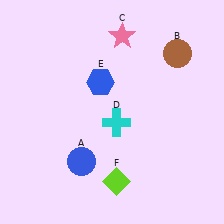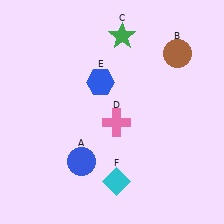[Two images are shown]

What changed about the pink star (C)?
In Image 1, C is pink. In Image 2, it changed to green.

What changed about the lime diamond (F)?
In Image 1, F is lime. In Image 2, it changed to cyan.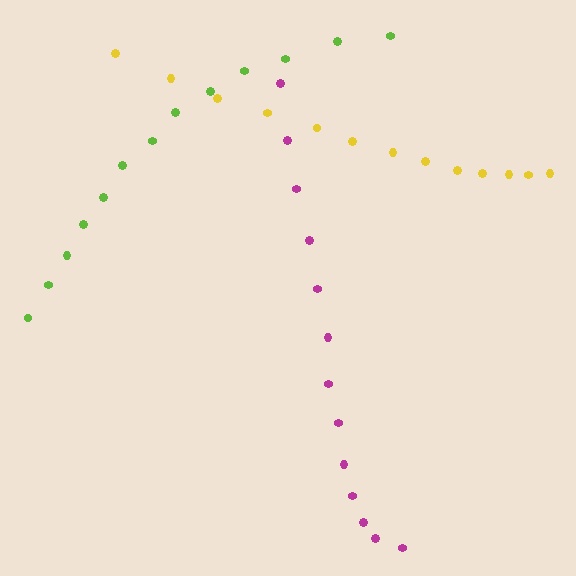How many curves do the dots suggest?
There are 3 distinct paths.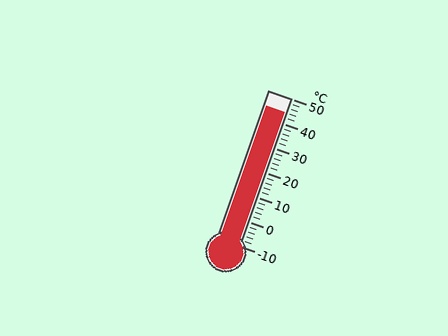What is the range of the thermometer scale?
The thermometer scale ranges from -10°C to 50°C.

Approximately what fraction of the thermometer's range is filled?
The thermometer is filled to approximately 90% of its range.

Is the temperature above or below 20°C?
The temperature is above 20°C.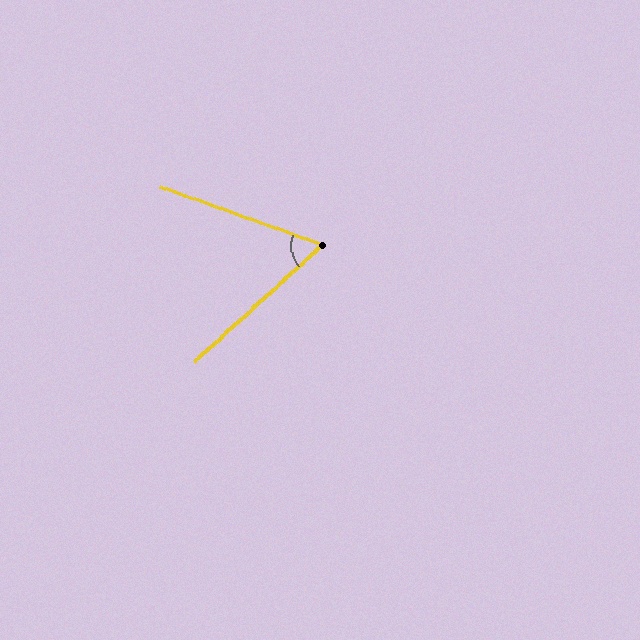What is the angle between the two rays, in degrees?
Approximately 62 degrees.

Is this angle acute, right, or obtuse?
It is acute.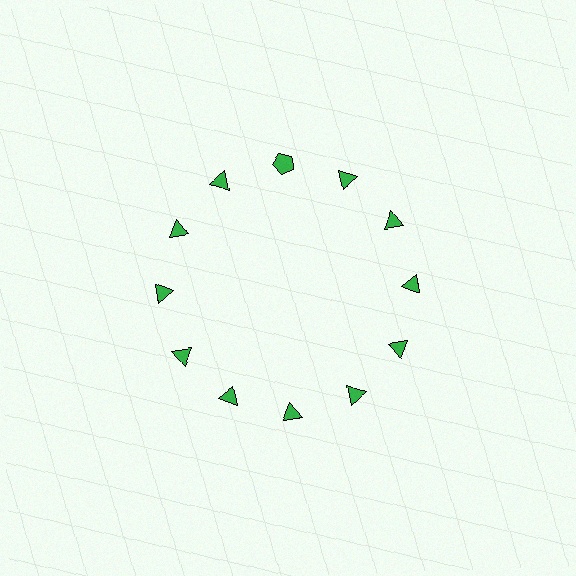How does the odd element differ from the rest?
It has a different shape: pentagon instead of triangle.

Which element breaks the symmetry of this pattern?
The green pentagon at roughly the 12 o'clock position breaks the symmetry. All other shapes are green triangles.